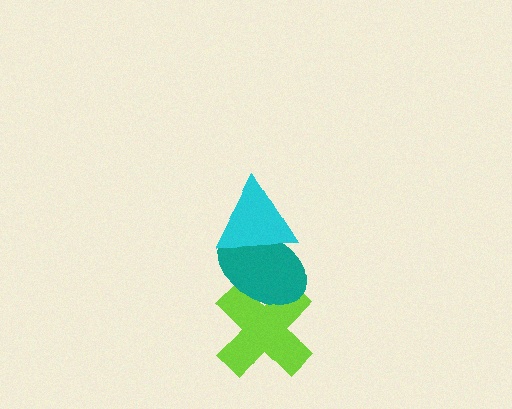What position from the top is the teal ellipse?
The teal ellipse is 2nd from the top.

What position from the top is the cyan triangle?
The cyan triangle is 1st from the top.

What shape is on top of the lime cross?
The teal ellipse is on top of the lime cross.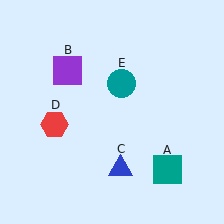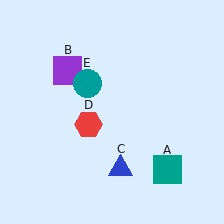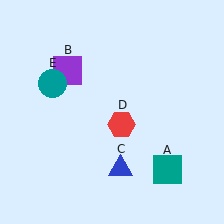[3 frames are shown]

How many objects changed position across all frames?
2 objects changed position: red hexagon (object D), teal circle (object E).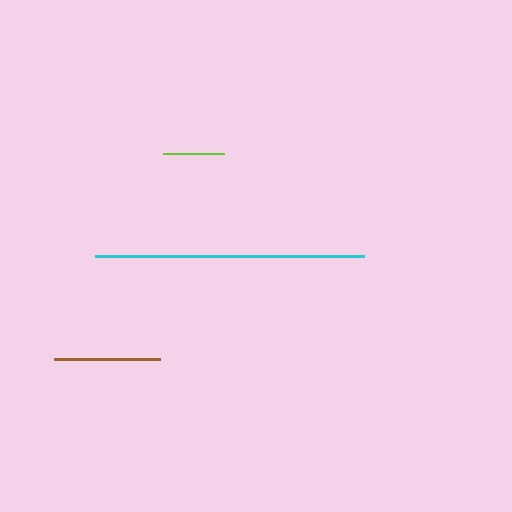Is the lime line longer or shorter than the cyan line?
The cyan line is longer than the lime line.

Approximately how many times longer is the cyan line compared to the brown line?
The cyan line is approximately 2.6 times the length of the brown line.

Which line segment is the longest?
The cyan line is the longest at approximately 269 pixels.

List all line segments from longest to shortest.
From longest to shortest: cyan, brown, lime.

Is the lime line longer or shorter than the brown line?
The brown line is longer than the lime line.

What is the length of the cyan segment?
The cyan segment is approximately 269 pixels long.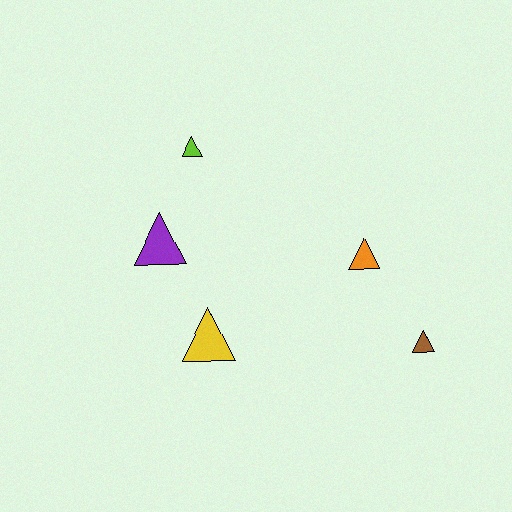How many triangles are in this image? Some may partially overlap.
There are 5 triangles.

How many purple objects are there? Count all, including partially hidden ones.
There is 1 purple object.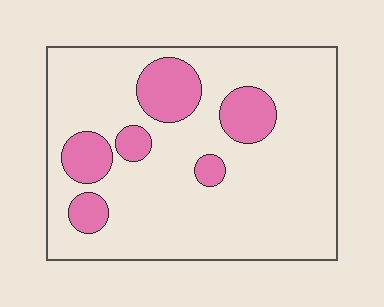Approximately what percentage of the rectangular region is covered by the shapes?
Approximately 20%.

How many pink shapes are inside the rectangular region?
6.